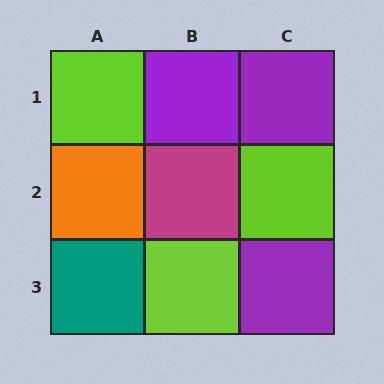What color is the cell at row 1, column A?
Lime.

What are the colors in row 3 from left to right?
Teal, lime, purple.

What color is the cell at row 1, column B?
Purple.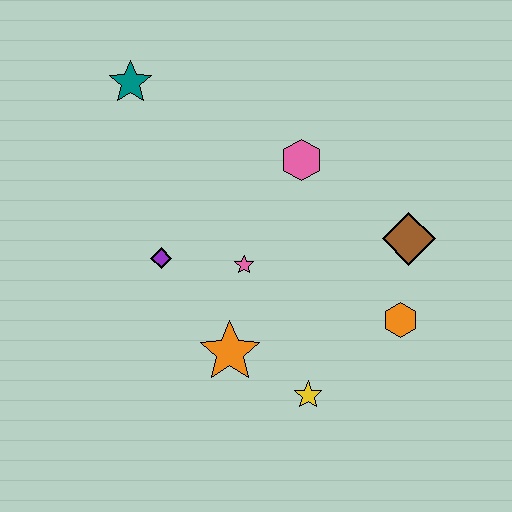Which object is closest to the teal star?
The purple diamond is closest to the teal star.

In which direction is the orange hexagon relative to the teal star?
The orange hexagon is to the right of the teal star.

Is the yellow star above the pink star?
No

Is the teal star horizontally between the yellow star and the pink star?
No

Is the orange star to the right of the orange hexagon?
No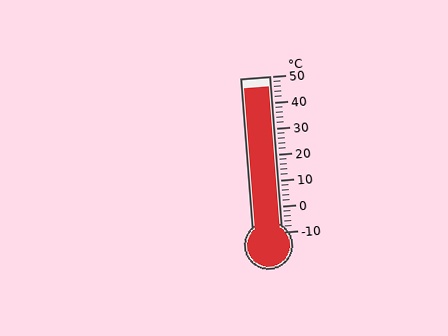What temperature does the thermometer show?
The thermometer shows approximately 46°C.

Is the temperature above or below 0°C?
The temperature is above 0°C.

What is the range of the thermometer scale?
The thermometer scale ranges from -10°C to 50°C.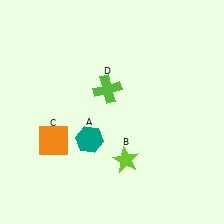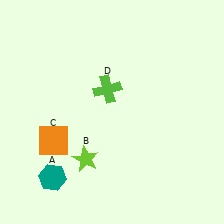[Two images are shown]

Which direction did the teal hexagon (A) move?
The teal hexagon (A) moved down.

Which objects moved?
The objects that moved are: the teal hexagon (A), the lime star (B).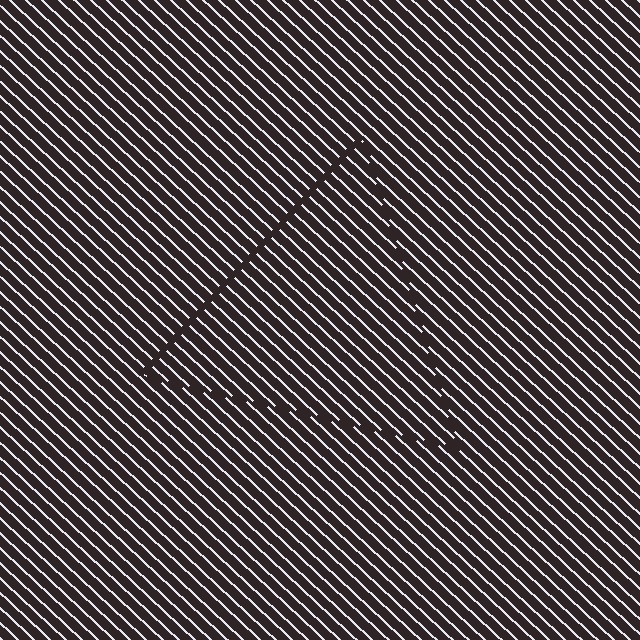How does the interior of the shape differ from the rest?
The interior of the shape contains the same grating, shifted by half a period — the contour is defined by the phase discontinuity where line-ends from the inner and outer gratings abut.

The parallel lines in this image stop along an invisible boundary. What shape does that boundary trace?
An illusory triangle. The interior of the shape contains the same grating, shifted by half a period — the contour is defined by the phase discontinuity where line-ends from the inner and outer gratings abut.